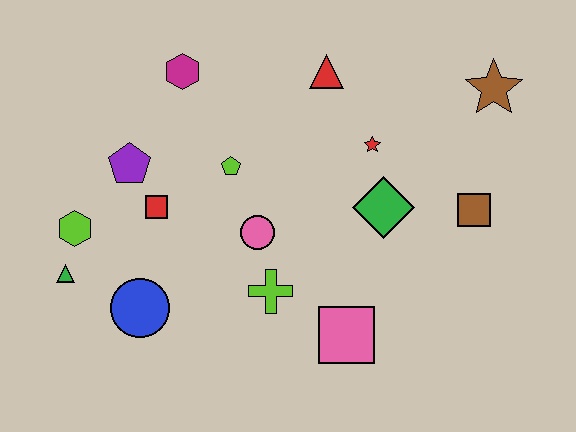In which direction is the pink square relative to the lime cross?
The pink square is to the right of the lime cross.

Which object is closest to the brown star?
The brown square is closest to the brown star.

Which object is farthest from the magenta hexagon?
The brown square is farthest from the magenta hexagon.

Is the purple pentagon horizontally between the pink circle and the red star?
No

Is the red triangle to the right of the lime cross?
Yes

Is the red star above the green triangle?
Yes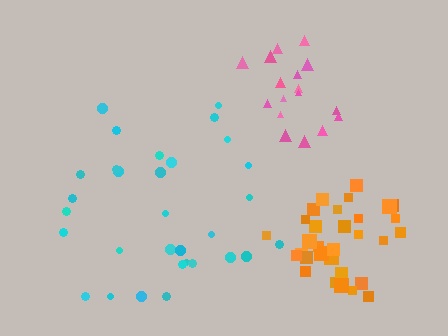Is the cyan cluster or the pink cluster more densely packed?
Pink.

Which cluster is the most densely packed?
Orange.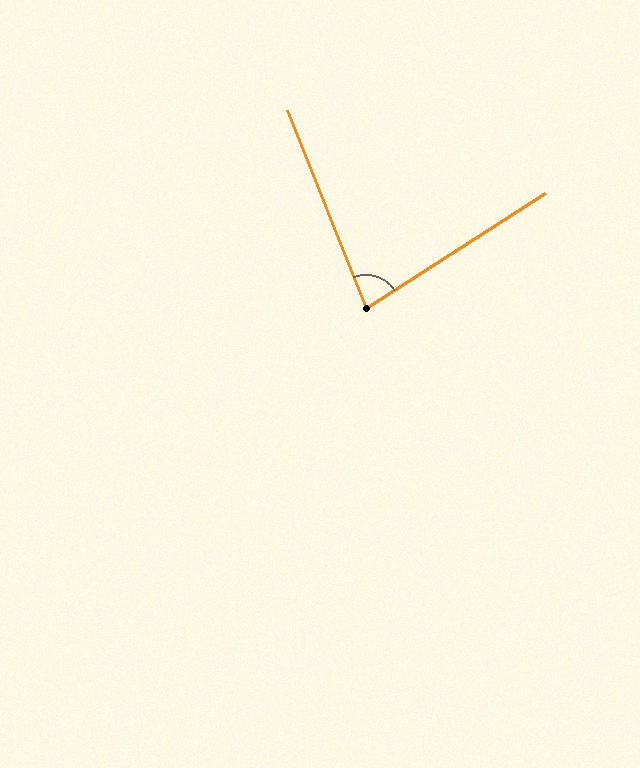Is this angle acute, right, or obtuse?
It is acute.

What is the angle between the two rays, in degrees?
Approximately 79 degrees.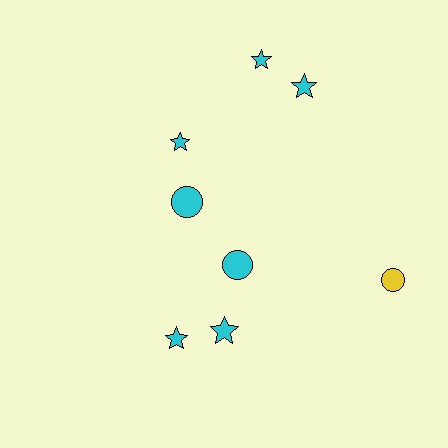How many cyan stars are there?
There are 5 cyan stars.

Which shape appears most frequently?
Star, with 5 objects.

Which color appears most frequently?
Cyan, with 7 objects.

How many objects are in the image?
There are 8 objects.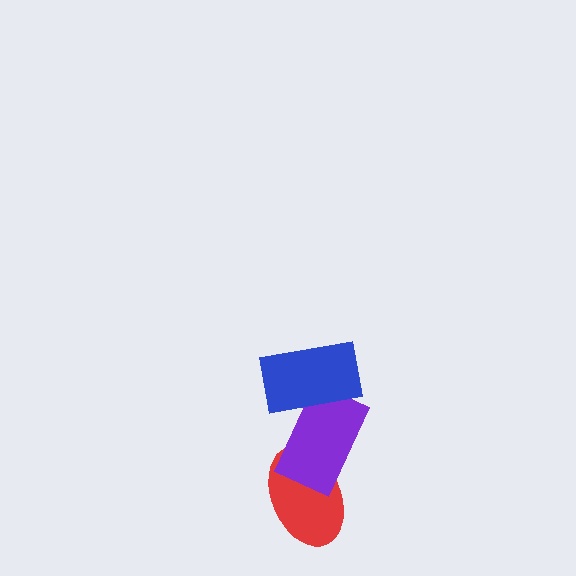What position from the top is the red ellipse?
The red ellipse is 3rd from the top.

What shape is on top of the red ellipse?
The purple rectangle is on top of the red ellipse.